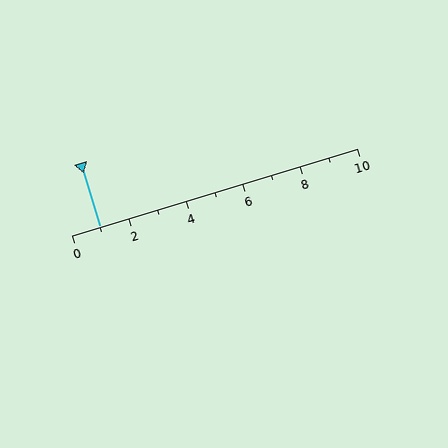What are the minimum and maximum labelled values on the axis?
The axis runs from 0 to 10.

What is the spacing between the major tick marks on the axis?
The major ticks are spaced 2 apart.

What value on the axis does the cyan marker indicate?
The marker indicates approximately 1.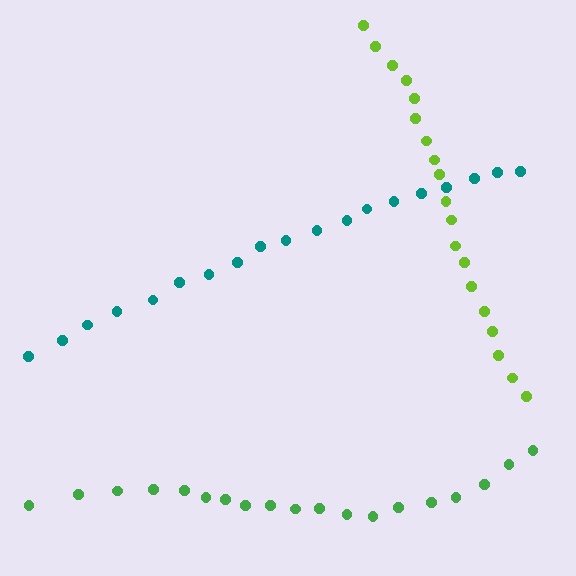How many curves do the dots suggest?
There are 3 distinct paths.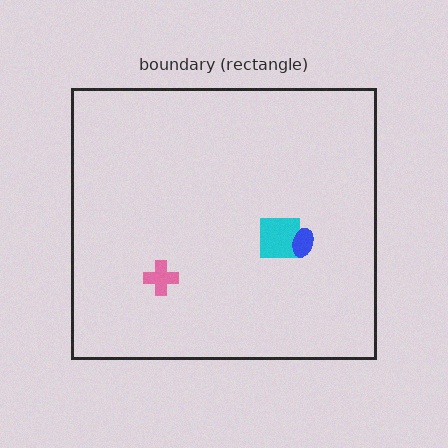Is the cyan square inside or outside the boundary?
Inside.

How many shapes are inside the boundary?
3 inside, 0 outside.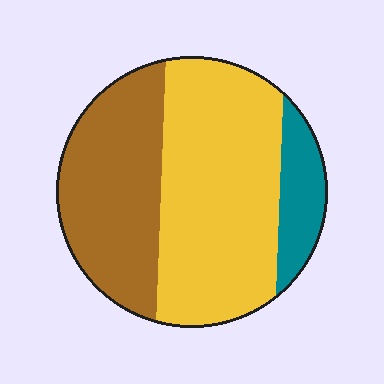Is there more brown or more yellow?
Yellow.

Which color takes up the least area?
Teal, at roughly 10%.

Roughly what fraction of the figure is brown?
Brown takes up between a quarter and a half of the figure.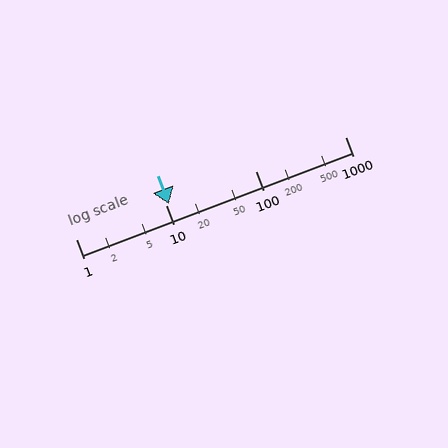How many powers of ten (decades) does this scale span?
The scale spans 3 decades, from 1 to 1000.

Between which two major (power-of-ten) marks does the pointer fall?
The pointer is between 10 and 100.